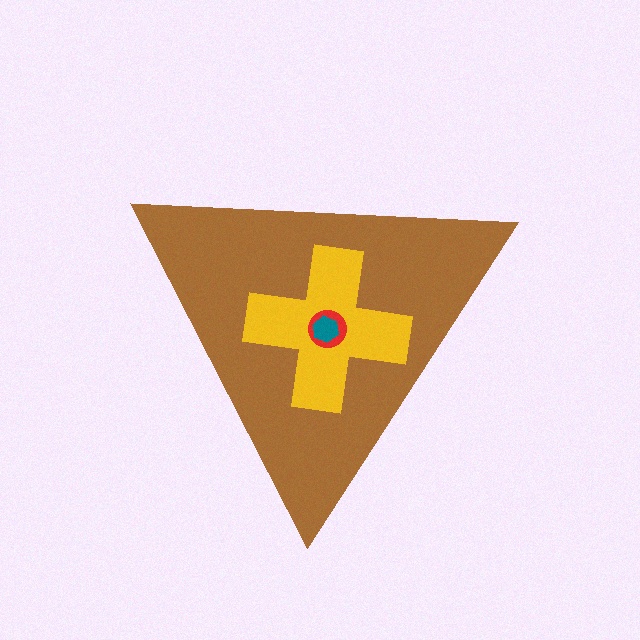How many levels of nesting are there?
4.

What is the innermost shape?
The teal hexagon.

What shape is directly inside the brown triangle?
The yellow cross.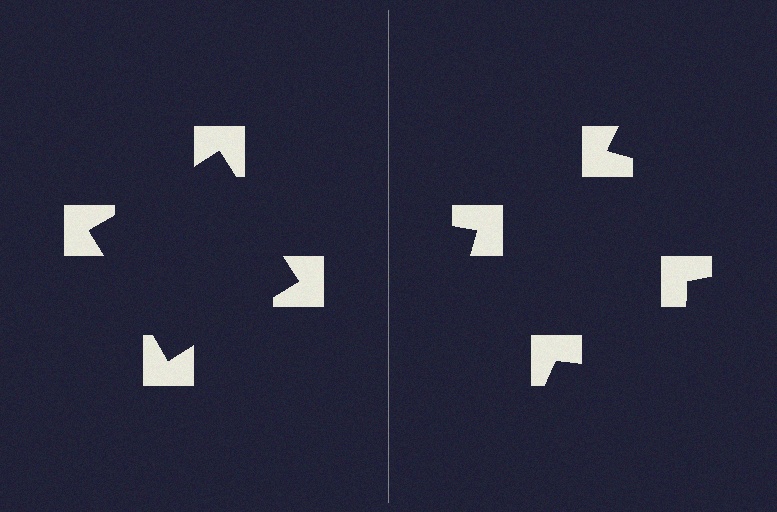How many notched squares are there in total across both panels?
8 — 4 on each side.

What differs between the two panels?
The notched squares are positioned identically on both sides; only the wedge orientations differ. On the left they align to a square; on the right they are misaligned.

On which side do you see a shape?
An illusory square appears on the left side. On the right side the wedge cuts are rotated, so no coherent shape forms.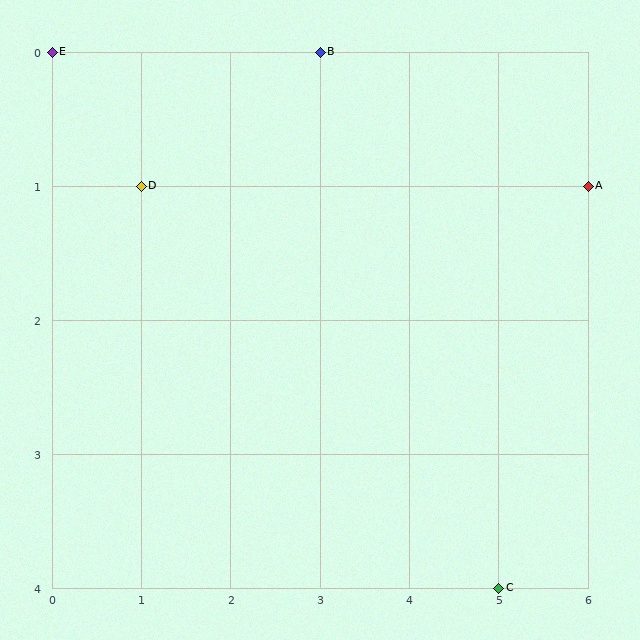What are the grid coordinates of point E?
Point E is at grid coordinates (0, 0).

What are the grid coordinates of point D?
Point D is at grid coordinates (1, 1).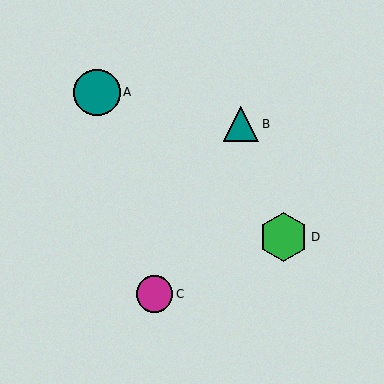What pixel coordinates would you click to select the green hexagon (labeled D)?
Click at (283, 237) to select the green hexagon D.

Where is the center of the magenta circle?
The center of the magenta circle is at (154, 294).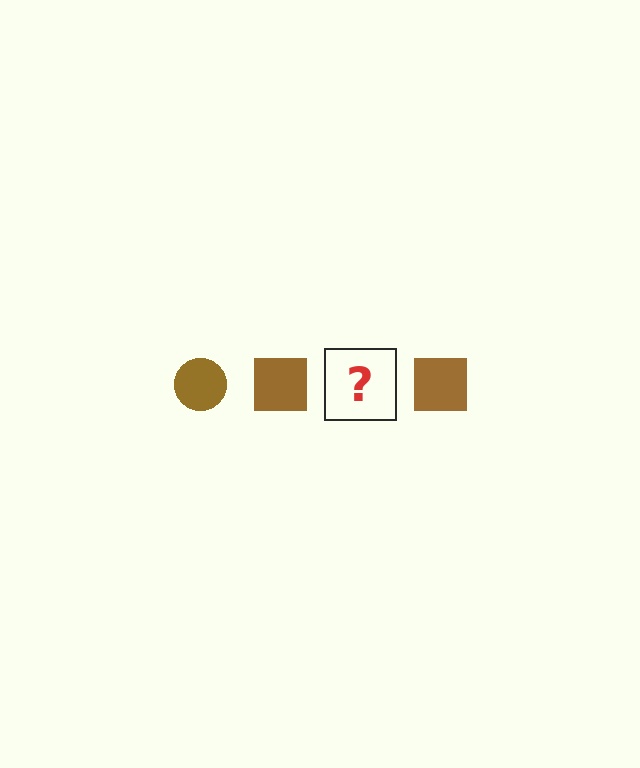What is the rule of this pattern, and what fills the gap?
The rule is that the pattern cycles through circle, square shapes in brown. The gap should be filled with a brown circle.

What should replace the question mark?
The question mark should be replaced with a brown circle.